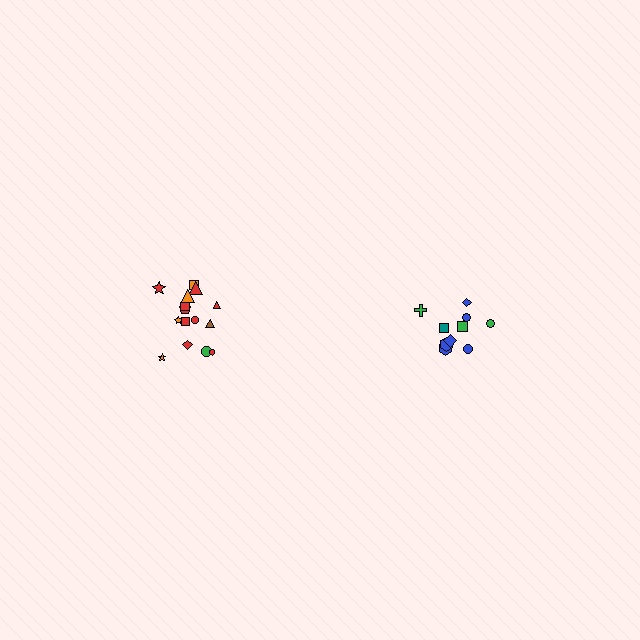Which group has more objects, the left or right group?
The left group.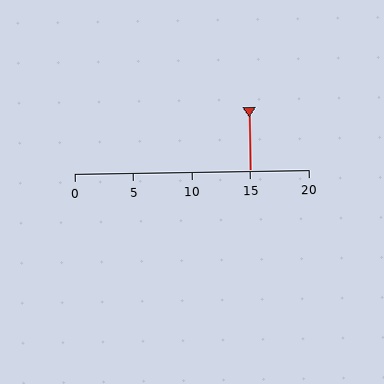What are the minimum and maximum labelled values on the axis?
The axis runs from 0 to 20.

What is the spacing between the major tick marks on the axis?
The major ticks are spaced 5 apart.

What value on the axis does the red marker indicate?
The marker indicates approximately 15.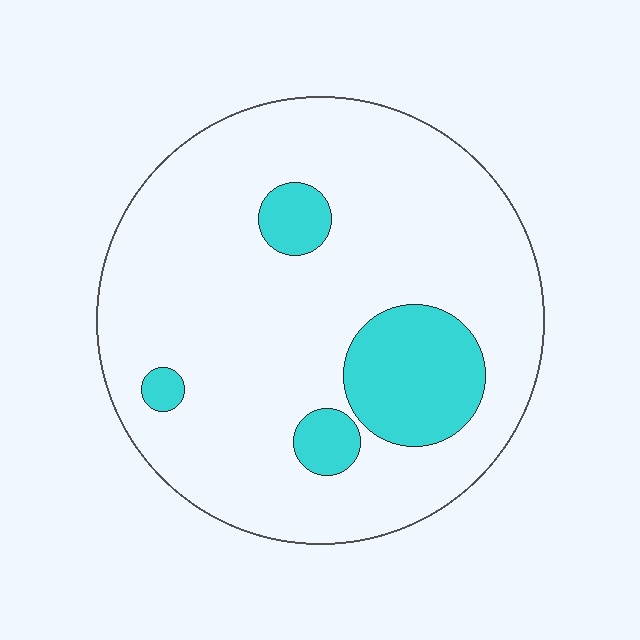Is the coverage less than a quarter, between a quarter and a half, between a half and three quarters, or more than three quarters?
Less than a quarter.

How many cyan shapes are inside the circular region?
4.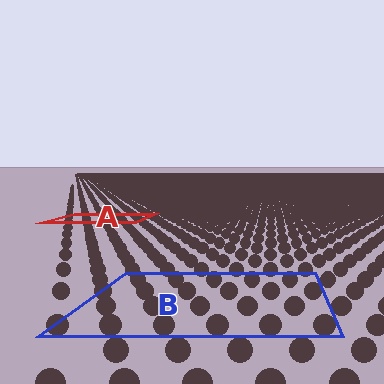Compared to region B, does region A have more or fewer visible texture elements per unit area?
Region A has more texture elements per unit area — they are packed more densely because it is farther away.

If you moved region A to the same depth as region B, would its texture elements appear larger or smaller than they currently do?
They would appear larger. At a closer depth, the same texture elements are projected at a bigger on-screen size.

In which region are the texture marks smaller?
The texture marks are smaller in region A, because it is farther away.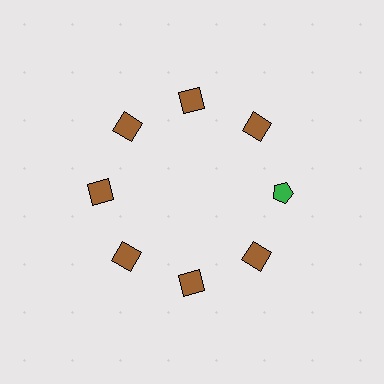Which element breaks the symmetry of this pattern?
The green pentagon at roughly the 3 o'clock position breaks the symmetry. All other shapes are brown squares.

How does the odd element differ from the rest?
It differs in both color (green instead of brown) and shape (pentagon instead of square).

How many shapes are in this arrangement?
There are 8 shapes arranged in a ring pattern.